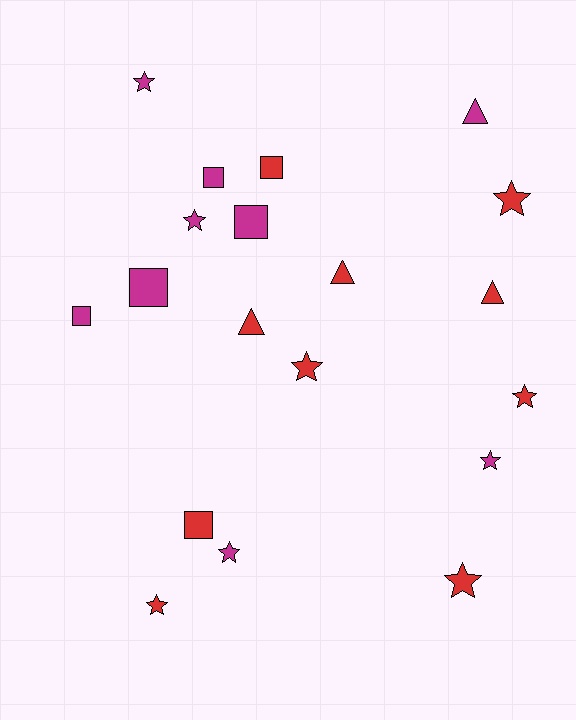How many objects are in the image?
There are 19 objects.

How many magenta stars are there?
There are 4 magenta stars.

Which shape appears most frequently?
Star, with 9 objects.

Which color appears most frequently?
Red, with 10 objects.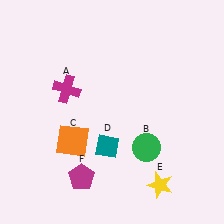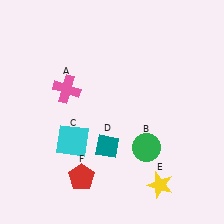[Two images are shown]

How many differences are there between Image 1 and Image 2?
There are 3 differences between the two images.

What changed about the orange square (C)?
In Image 1, C is orange. In Image 2, it changed to cyan.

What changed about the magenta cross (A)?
In Image 1, A is magenta. In Image 2, it changed to pink.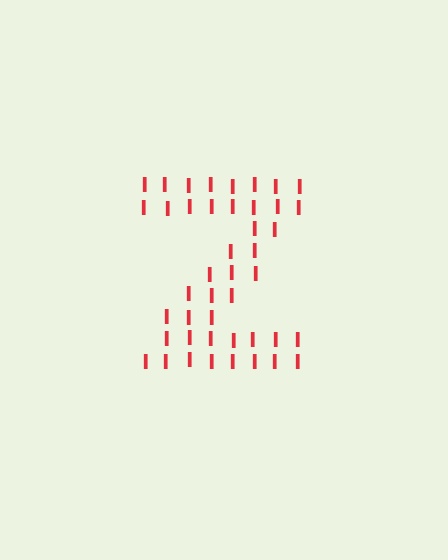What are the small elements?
The small elements are letter I's.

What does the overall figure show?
The overall figure shows the letter Z.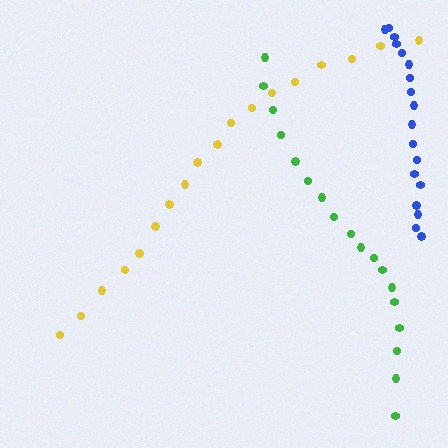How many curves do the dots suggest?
There are 3 distinct paths.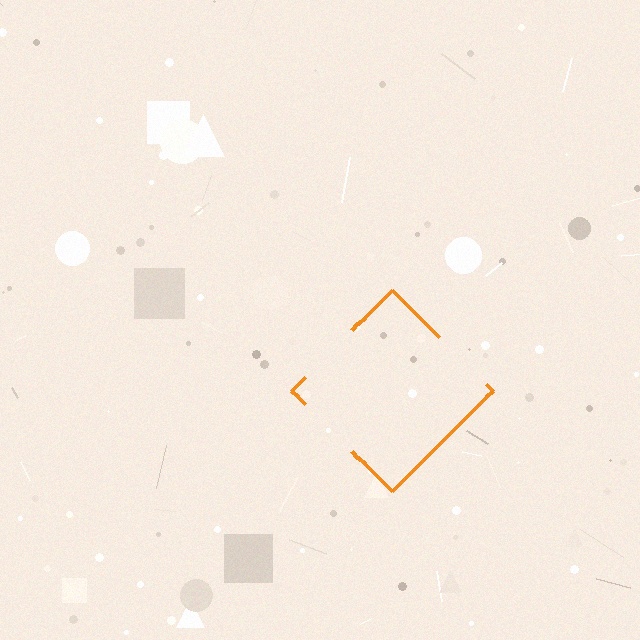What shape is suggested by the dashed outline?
The dashed outline suggests a diamond.